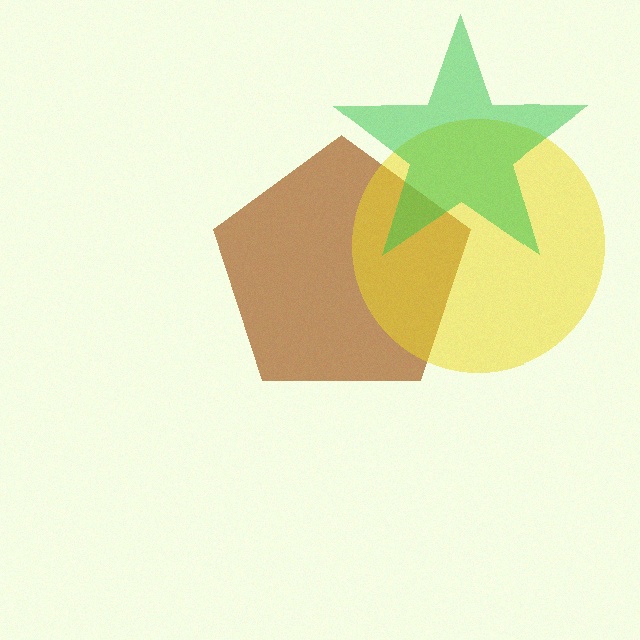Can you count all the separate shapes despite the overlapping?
Yes, there are 3 separate shapes.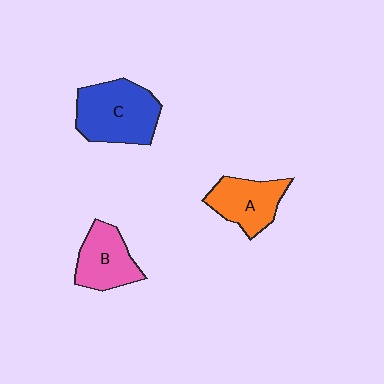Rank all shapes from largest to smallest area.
From largest to smallest: C (blue), A (orange), B (pink).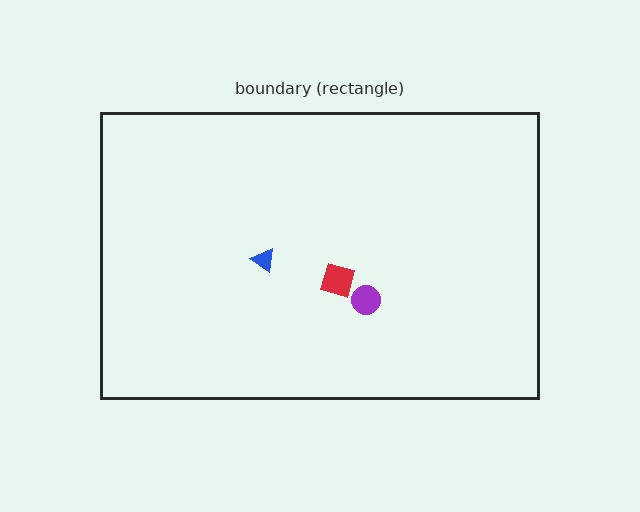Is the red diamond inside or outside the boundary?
Inside.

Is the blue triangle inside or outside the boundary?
Inside.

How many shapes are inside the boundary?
3 inside, 0 outside.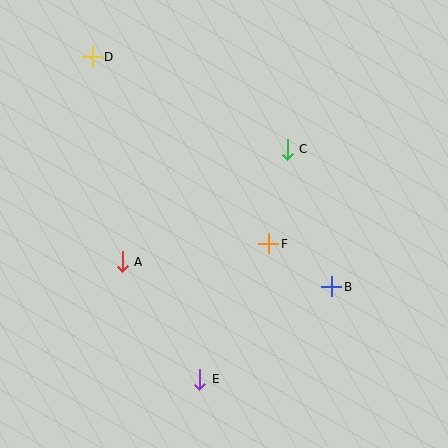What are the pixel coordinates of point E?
Point E is at (200, 379).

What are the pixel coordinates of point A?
Point A is at (122, 262).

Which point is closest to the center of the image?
Point F at (269, 244) is closest to the center.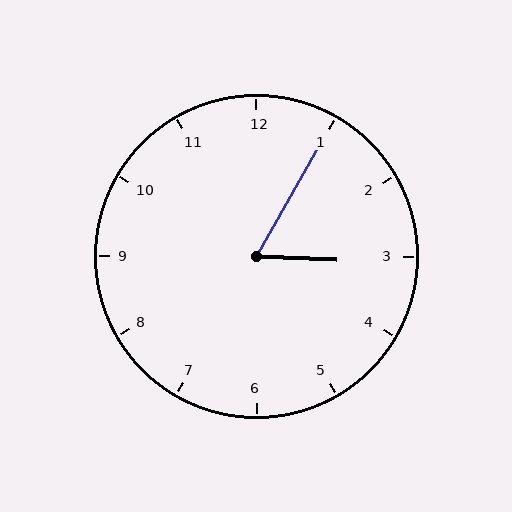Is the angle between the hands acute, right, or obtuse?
It is acute.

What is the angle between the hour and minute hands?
Approximately 62 degrees.